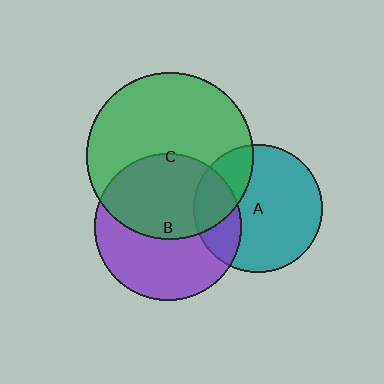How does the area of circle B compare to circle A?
Approximately 1.3 times.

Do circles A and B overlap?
Yes.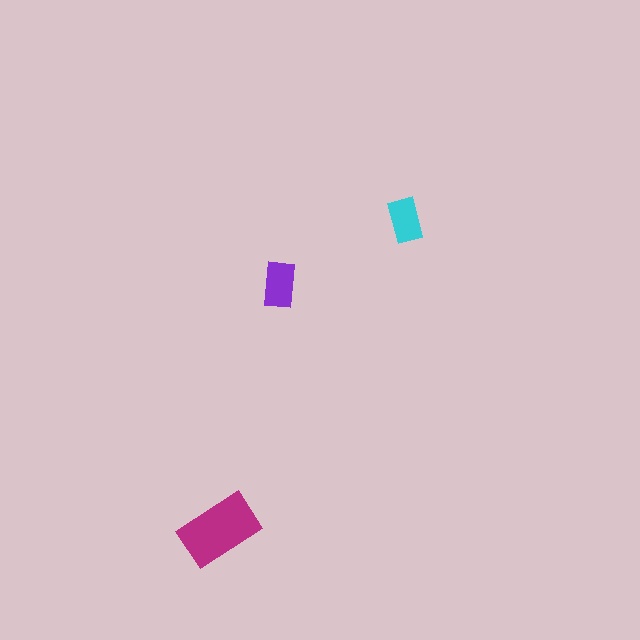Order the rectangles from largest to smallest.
the magenta one, the purple one, the cyan one.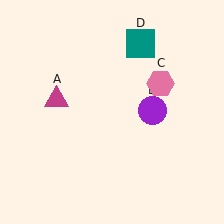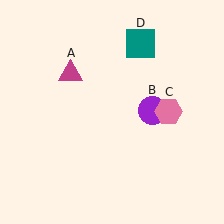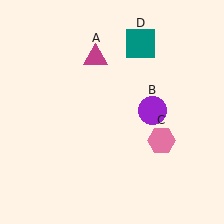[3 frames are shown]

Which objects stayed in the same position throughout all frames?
Purple circle (object B) and teal square (object D) remained stationary.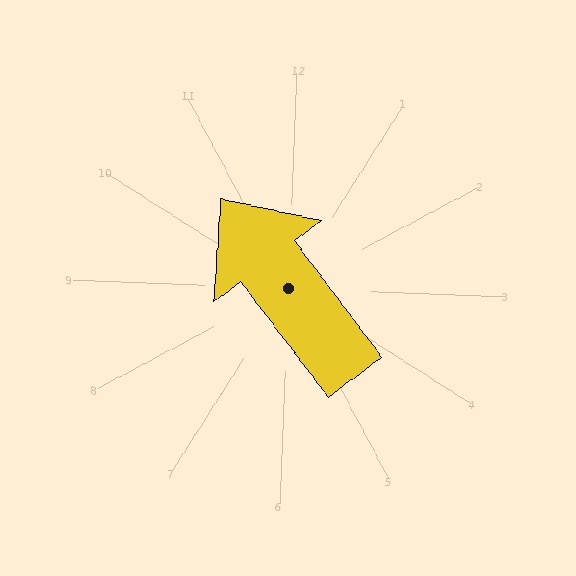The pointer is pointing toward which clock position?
Roughly 11 o'clock.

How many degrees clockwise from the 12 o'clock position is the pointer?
Approximately 321 degrees.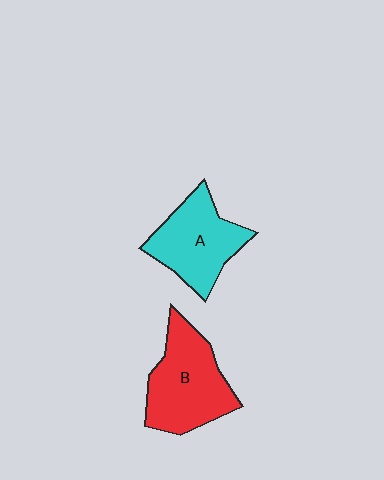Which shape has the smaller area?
Shape A (cyan).